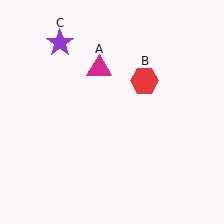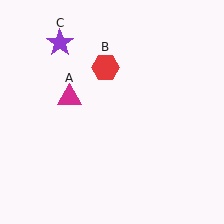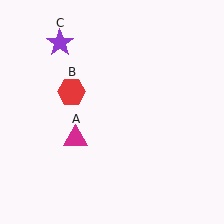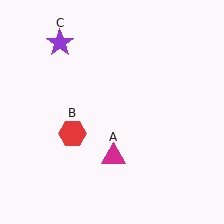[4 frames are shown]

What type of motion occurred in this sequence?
The magenta triangle (object A), red hexagon (object B) rotated counterclockwise around the center of the scene.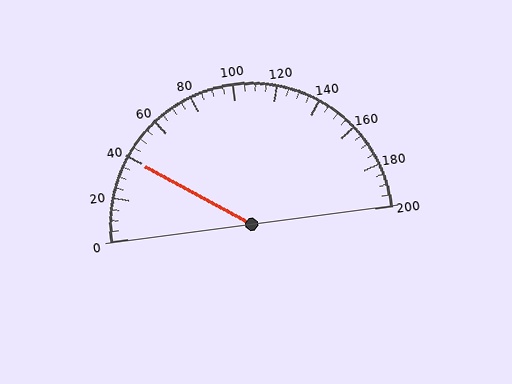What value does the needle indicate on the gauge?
The needle indicates approximately 40.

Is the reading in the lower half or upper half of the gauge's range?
The reading is in the lower half of the range (0 to 200).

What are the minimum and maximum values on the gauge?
The gauge ranges from 0 to 200.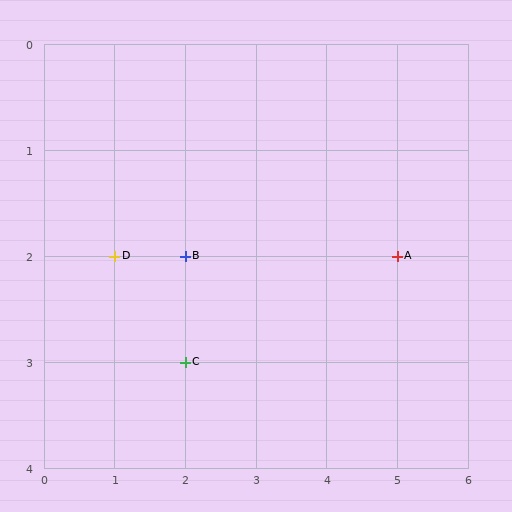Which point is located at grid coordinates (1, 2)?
Point D is at (1, 2).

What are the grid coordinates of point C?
Point C is at grid coordinates (2, 3).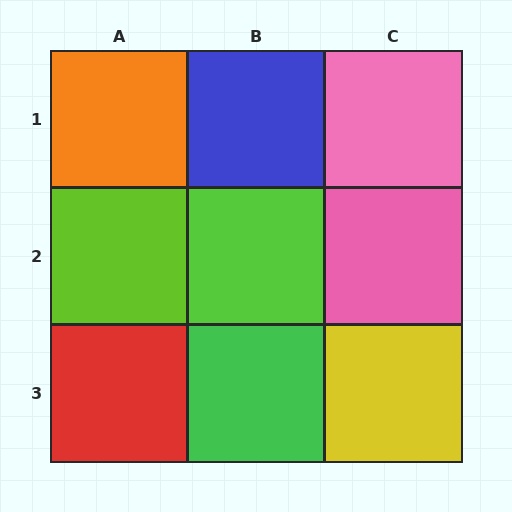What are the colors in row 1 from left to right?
Orange, blue, pink.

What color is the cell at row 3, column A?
Red.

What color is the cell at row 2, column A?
Lime.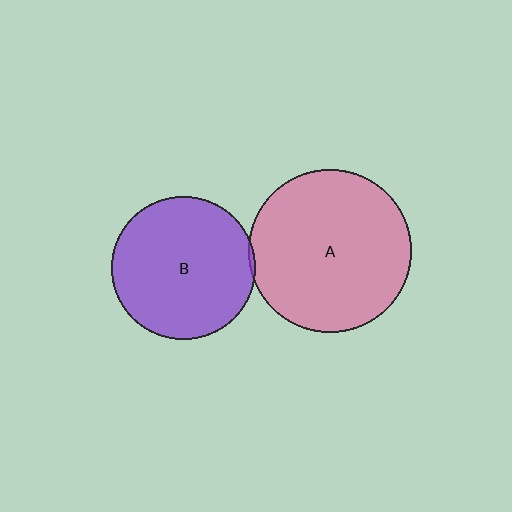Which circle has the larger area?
Circle A (pink).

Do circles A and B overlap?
Yes.